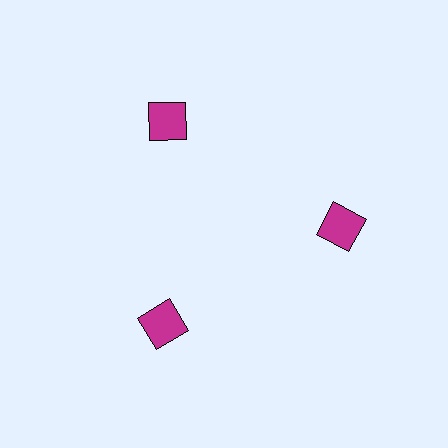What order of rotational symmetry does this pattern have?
This pattern has 3-fold rotational symmetry.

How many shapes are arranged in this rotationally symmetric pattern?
There are 3 shapes, arranged in 3 groups of 1.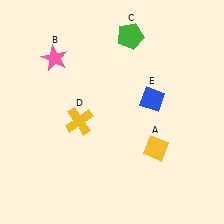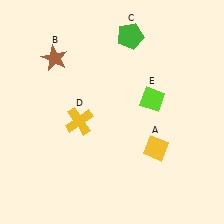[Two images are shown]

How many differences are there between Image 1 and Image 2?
There are 2 differences between the two images.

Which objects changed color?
B changed from pink to brown. E changed from blue to lime.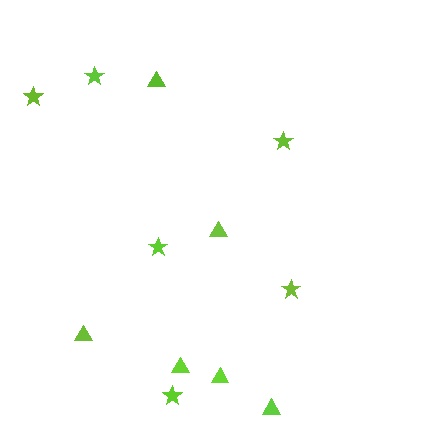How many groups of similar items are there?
There are 2 groups: one group of stars (6) and one group of triangles (6).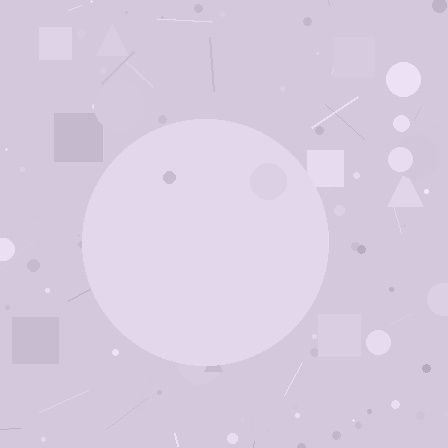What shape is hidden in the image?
A circle is hidden in the image.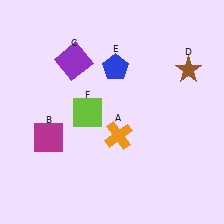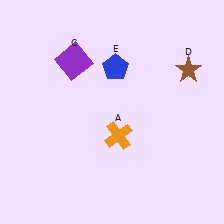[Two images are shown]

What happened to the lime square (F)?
The lime square (F) was removed in Image 2. It was in the bottom-left area of Image 1.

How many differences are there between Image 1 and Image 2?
There are 2 differences between the two images.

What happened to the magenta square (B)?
The magenta square (B) was removed in Image 2. It was in the bottom-left area of Image 1.